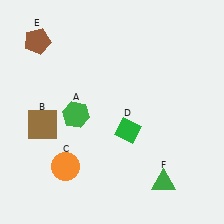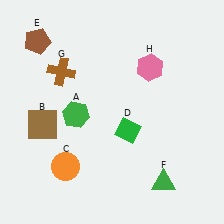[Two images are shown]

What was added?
A brown cross (G), a pink hexagon (H) were added in Image 2.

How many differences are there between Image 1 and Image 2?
There are 2 differences between the two images.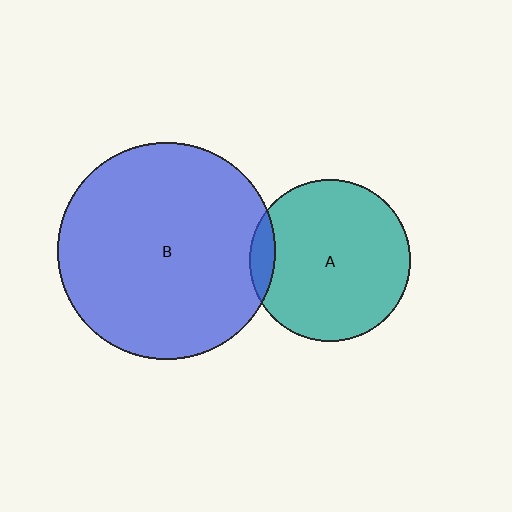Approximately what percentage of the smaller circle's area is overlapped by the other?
Approximately 10%.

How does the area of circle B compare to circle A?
Approximately 1.8 times.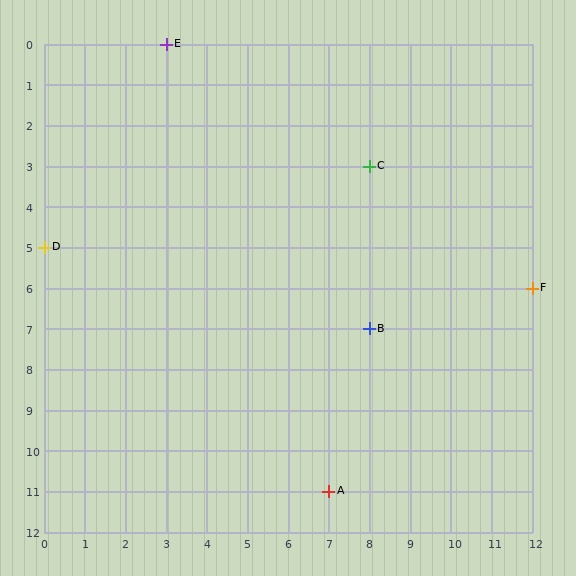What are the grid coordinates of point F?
Point F is at grid coordinates (12, 6).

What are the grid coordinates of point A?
Point A is at grid coordinates (7, 11).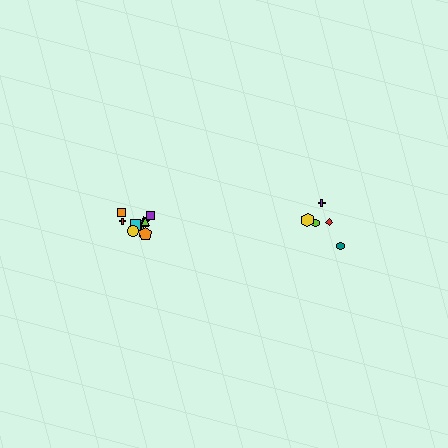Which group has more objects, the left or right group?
The left group.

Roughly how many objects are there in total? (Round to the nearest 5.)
Roughly 15 objects in total.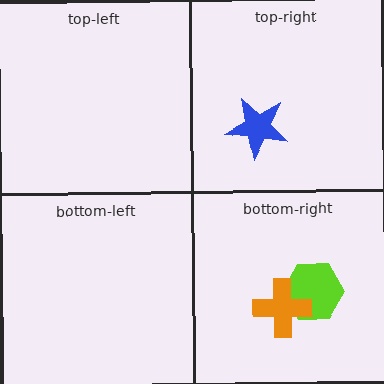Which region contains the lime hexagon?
The bottom-right region.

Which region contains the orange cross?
The bottom-right region.